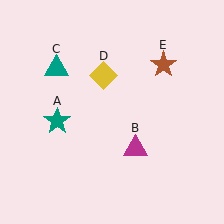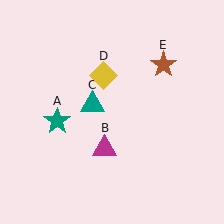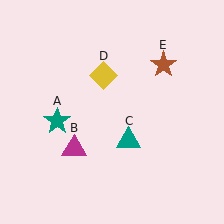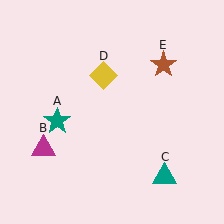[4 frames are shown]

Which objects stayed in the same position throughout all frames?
Teal star (object A) and yellow diamond (object D) and brown star (object E) remained stationary.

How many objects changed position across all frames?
2 objects changed position: magenta triangle (object B), teal triangle (object C).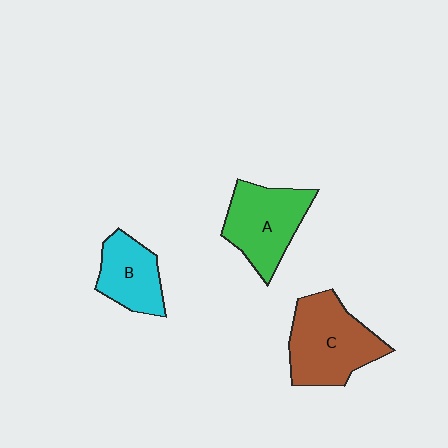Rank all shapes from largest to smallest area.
From largest to smallest: C (brown), A (green), B (cyan).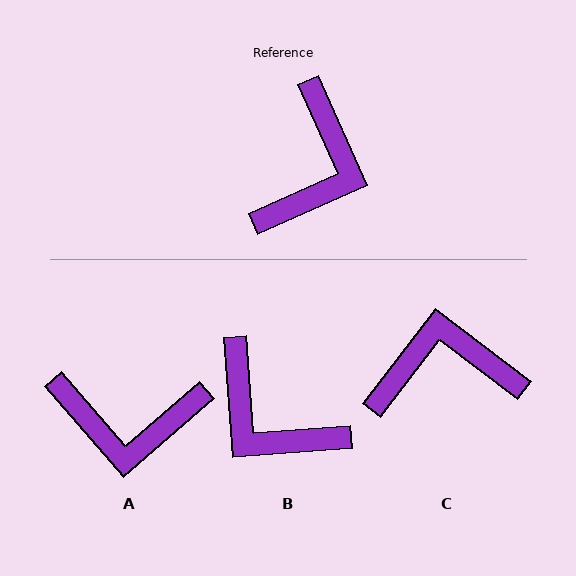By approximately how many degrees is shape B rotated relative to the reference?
Approximately 110 degrees clockwise.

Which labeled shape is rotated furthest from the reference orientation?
C, about 118 degrees away.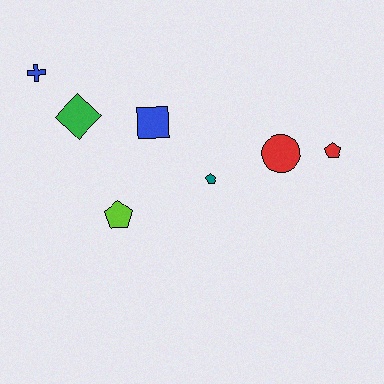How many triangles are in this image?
There are no triangles.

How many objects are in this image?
There are 7 objects.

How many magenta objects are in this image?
There are no magenta objects.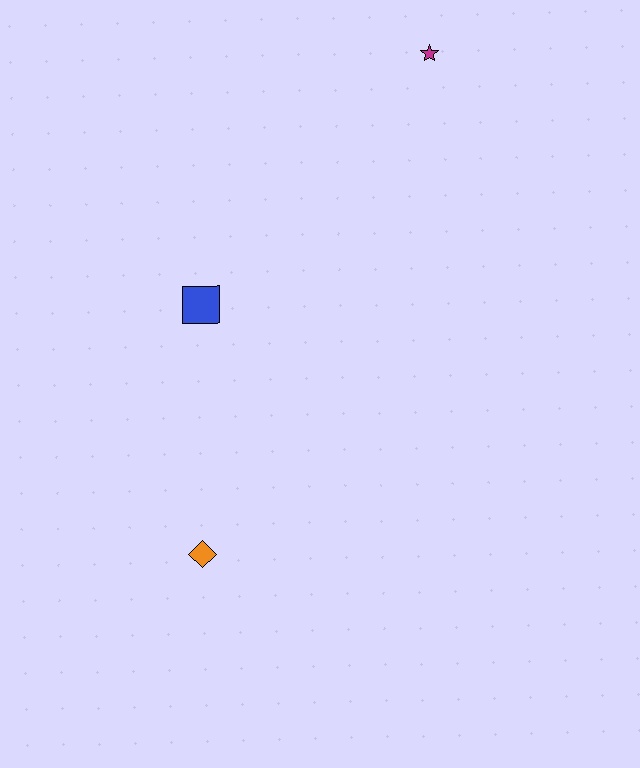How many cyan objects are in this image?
There are no cyan objects.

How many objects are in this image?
There are 3 objects.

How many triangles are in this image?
There are no triangles.